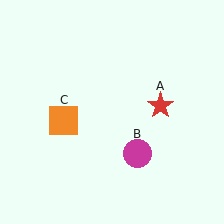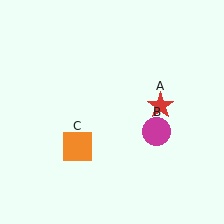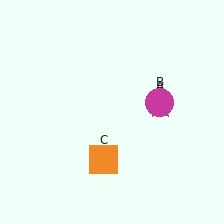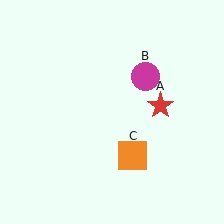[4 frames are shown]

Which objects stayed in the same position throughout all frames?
Red star (object A) remained stationary.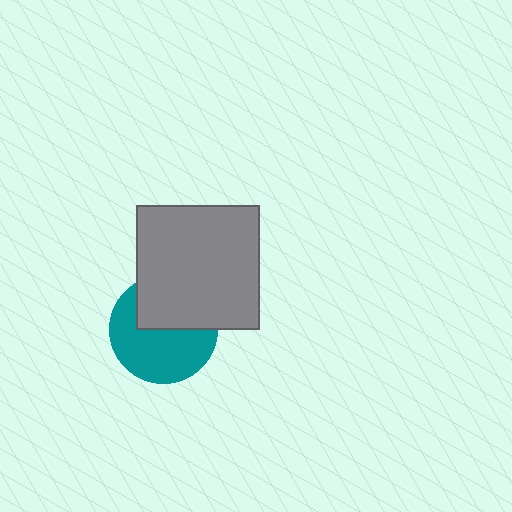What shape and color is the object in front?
The object in front is a gray square.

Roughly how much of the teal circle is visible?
About half of it is visible (roughly 59%).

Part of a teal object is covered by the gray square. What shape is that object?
It is a circle.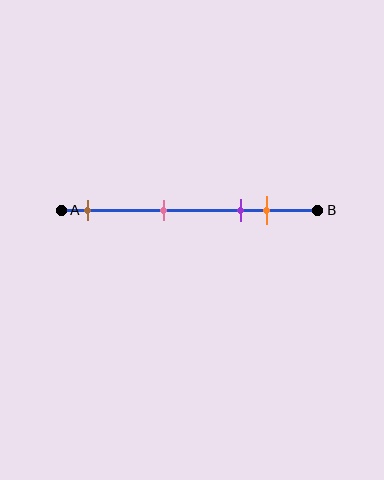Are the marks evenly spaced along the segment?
No, the marks are not evenly spaced.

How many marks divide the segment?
There are 4 marks dividing the segment.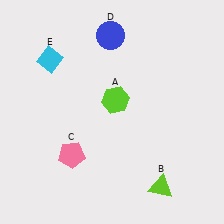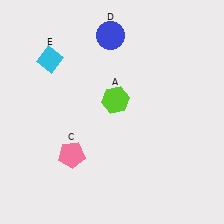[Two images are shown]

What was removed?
The lime triangle (B) was removed in Image 2.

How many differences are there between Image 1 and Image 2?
There is 1 difference between the two images.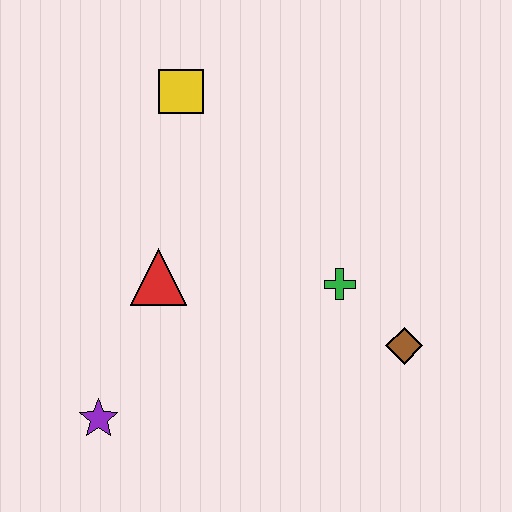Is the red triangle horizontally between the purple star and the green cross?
Yes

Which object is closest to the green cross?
The brown diamond is closest to the green cross.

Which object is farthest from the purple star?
The yellow square is farthest from the purple star.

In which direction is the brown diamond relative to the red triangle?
The brown diamond is to the right of the red triangle.